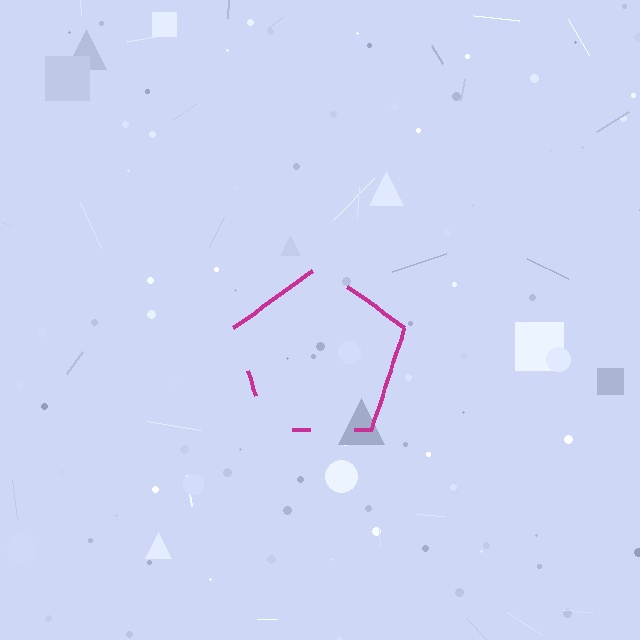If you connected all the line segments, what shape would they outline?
They would outline a pentagon.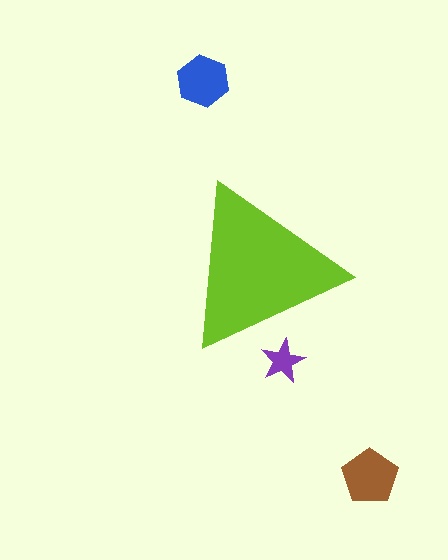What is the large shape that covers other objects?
A lime triangle.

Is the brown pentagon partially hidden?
No, the brown pentagon is fully visible.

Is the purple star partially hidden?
Yes, the purple star is partially hidden behind the lime triangle.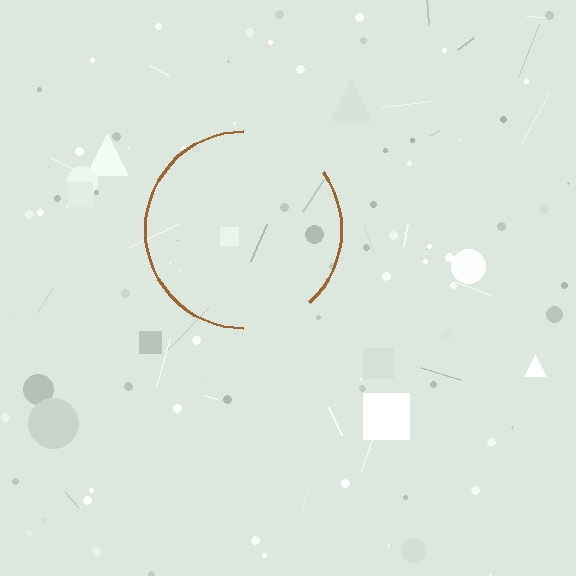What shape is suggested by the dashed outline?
The dashed outline suggests a circle.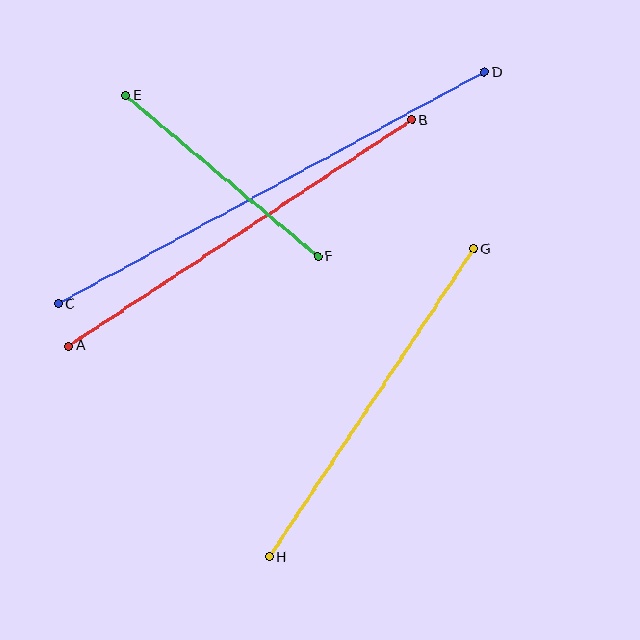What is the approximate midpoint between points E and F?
The midpoint is at approximately (222, 176) pixels.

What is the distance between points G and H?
The distance is approximately 370 pixels.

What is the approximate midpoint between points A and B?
The midpoint is at approximately (240, 233) pixels.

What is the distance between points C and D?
The distance is approximately 485 pixels.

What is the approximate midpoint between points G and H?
The midpoint is at approximately (372, 403) pixels.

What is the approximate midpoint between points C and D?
The midpoint is at approximately (271, 188) pixels.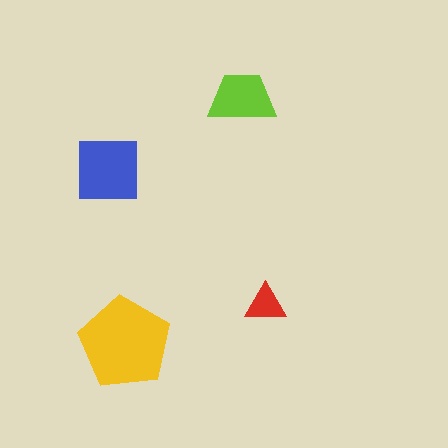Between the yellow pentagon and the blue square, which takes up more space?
The yellow pentagon.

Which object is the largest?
The yellow pentagon.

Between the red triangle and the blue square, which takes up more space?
The blue square.